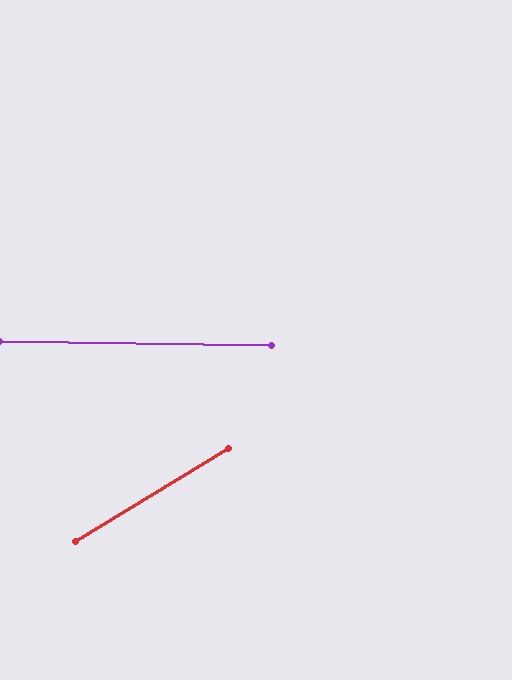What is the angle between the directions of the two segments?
Approximately 32 degrees.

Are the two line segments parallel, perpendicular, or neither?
Neither parallel nor perpendicular — they differ by about 32°.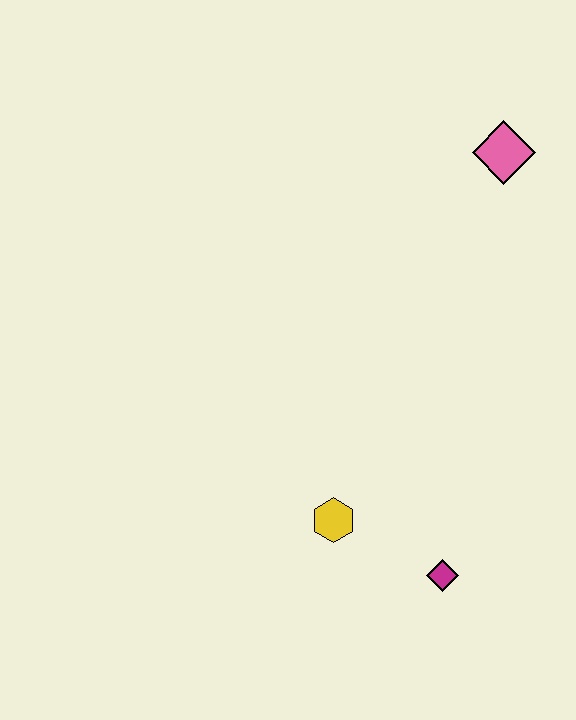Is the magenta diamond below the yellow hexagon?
Yes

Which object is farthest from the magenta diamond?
The pink diamond is farthest from the magenta diamond.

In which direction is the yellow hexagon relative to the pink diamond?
The yellow hexagon is below the pink diamond.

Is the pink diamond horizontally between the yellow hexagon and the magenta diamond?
No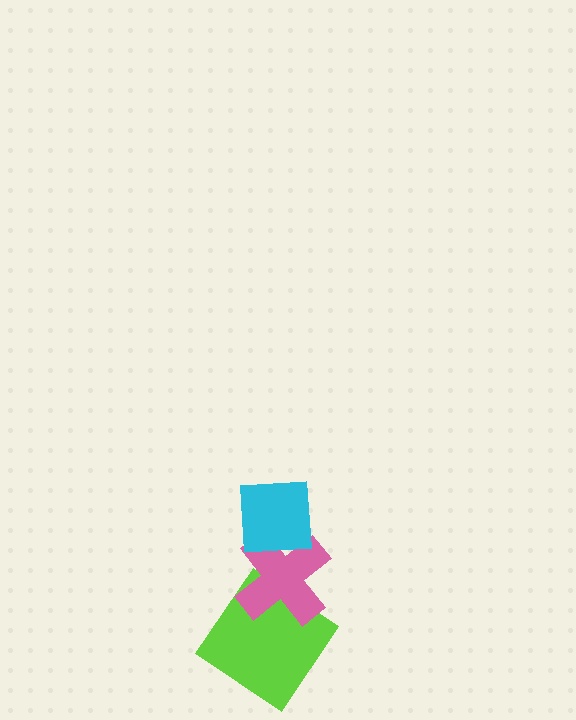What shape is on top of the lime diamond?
The pink cross is on top of the lime diamond.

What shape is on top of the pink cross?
The cyan square is on top of the pink cross.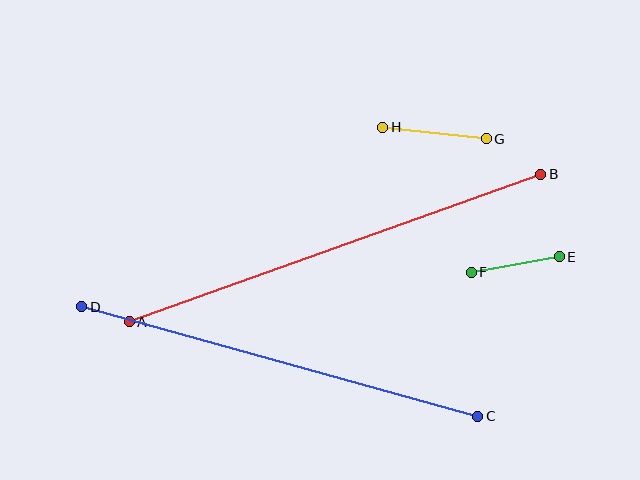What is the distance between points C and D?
The distance is approximately 411 pixels.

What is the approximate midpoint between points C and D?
The midpoint is at approximately (280, 361) pixels.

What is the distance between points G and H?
The distance is approximately 104 pixels.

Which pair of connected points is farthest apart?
Points A and B are farthest apart.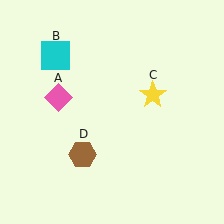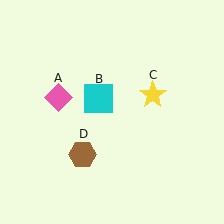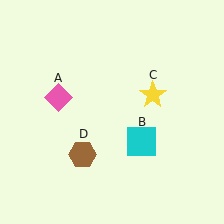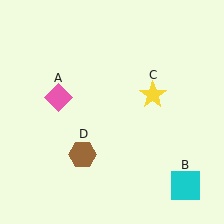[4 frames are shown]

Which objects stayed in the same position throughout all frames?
Pink diamond (object A) and yellow star (object C) and brown hexagon (object D) remained stationary.